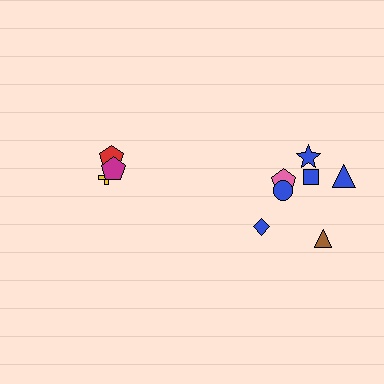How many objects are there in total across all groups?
There are 10 objects.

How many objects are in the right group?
There are 7 objects.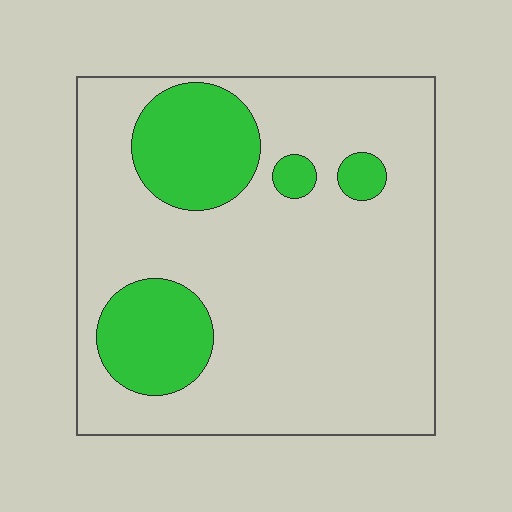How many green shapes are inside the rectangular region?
4.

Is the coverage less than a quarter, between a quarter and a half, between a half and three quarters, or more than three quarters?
Less than a quarter.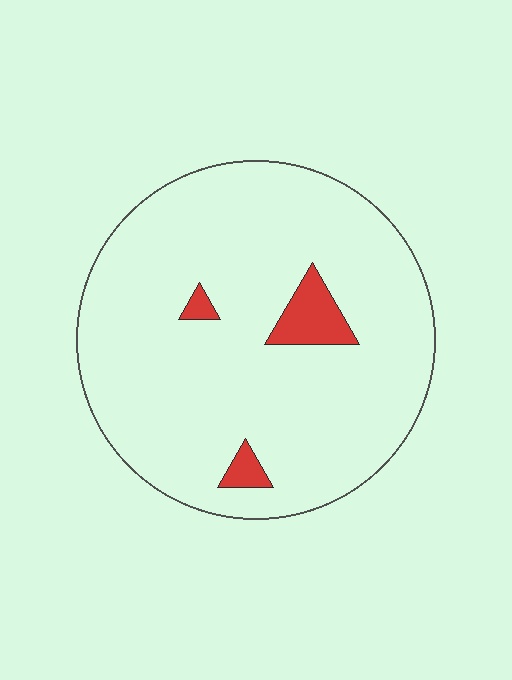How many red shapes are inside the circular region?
3.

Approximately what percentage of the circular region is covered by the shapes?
Approximately 5%.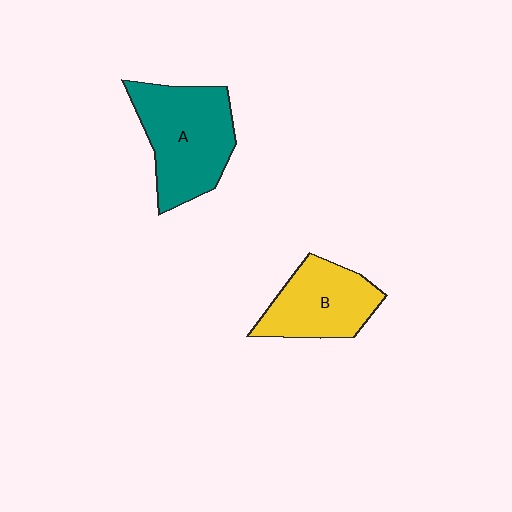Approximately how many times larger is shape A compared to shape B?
Approximately 1.3 times.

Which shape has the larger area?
Shape A (teal).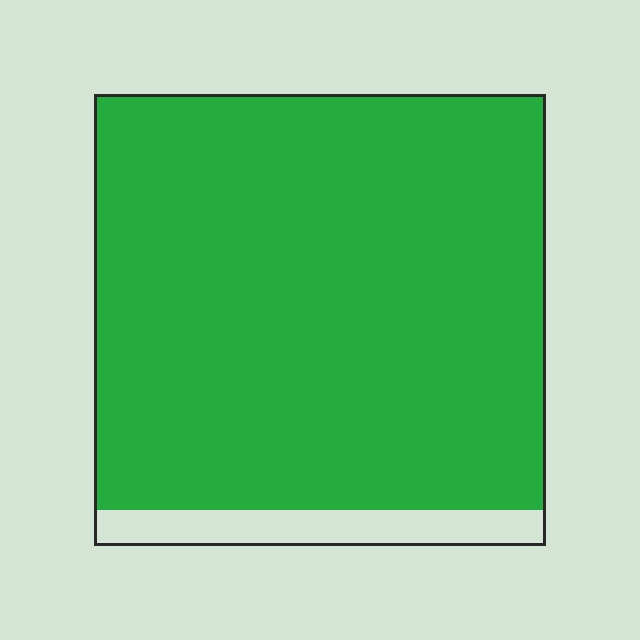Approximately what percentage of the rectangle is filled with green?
Approximately 90%.